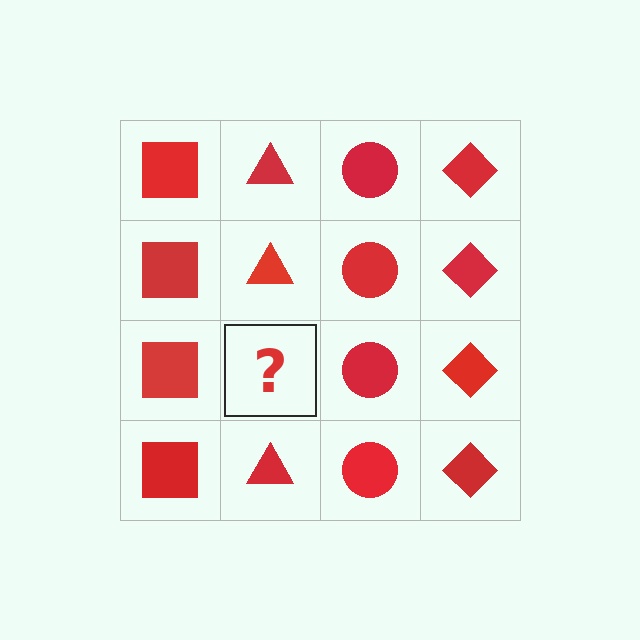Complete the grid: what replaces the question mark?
The question mark should be replaced with a red triangle.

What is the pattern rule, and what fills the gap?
The rule is that each column has a consistent shape. The gap should be filled with a red triangle.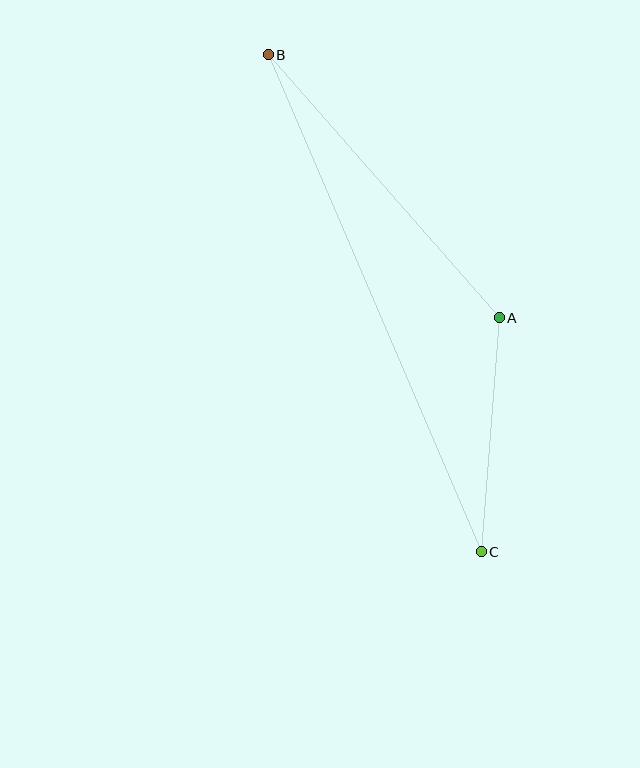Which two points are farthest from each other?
Points B and C are farthest from each other.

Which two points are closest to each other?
Points A and C are closest to each other.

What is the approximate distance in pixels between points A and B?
The distance between A and B is approximately 350 pixels.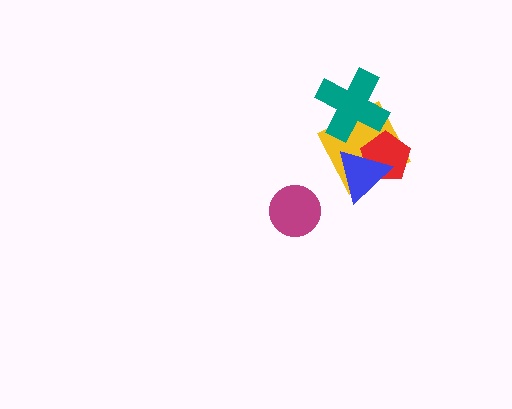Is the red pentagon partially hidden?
Yes, it is partially covered by another shape.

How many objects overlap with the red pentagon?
2 objects overlap with the red pentagon.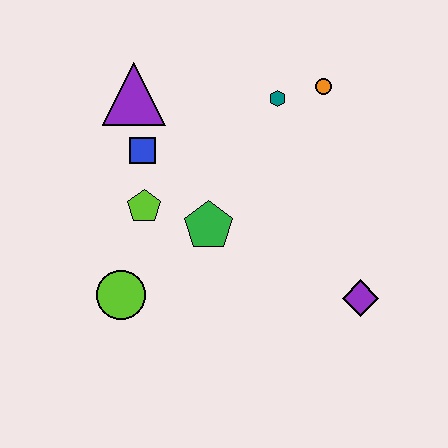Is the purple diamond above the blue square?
No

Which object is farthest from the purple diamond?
The purple triangle is farthest from the purple diamond.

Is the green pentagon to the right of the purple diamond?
No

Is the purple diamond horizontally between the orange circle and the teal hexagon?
No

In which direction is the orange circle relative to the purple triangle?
The orange circle is to the right of the purple triangle.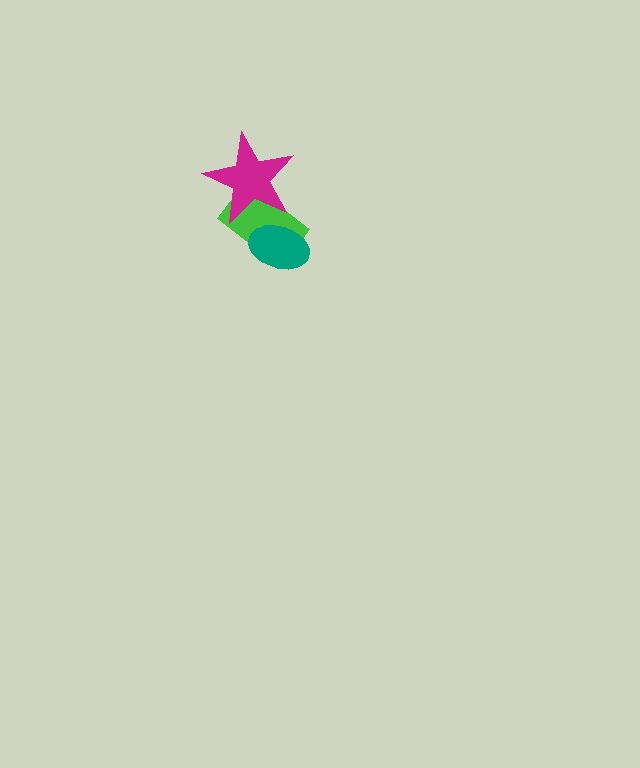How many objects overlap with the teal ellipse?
1 object overlaps with the teal ellipse.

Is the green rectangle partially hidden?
Yes, it is partially covered by another shape.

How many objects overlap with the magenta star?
1 object overlaps with the magenta star.